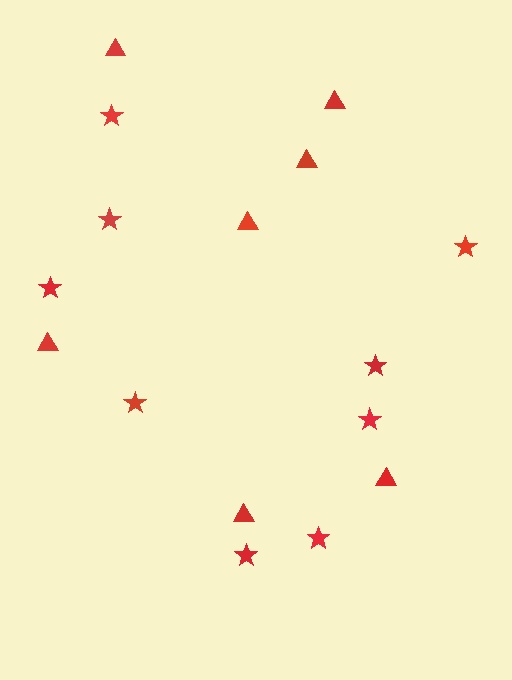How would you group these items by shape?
There are 2 groups: one group of triangles (7) and one group of stars (9).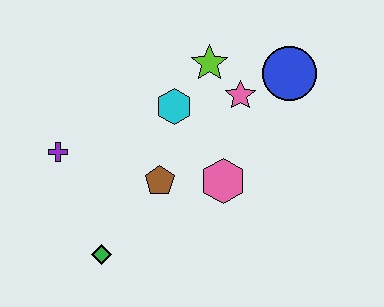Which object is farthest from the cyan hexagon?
The green diamond is farthest from the cyan hexagon.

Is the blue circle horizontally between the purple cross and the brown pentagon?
No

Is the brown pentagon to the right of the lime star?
No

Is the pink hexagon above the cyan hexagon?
No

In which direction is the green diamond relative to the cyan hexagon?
The green diamond is below the cyan hexagon.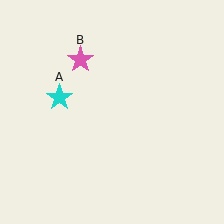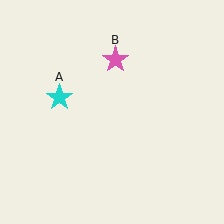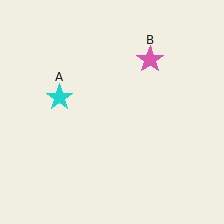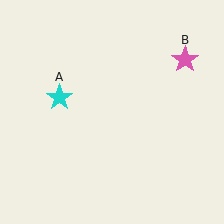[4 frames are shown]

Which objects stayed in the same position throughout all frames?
Cyan star (object A) remained stationary.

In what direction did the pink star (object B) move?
The pink star (object B) moved right.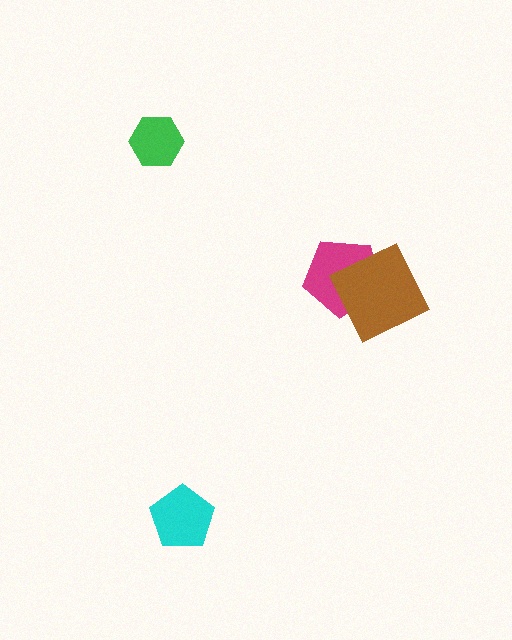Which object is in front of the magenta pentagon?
The brown square is in front of the magenta pentagon.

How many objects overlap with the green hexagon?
0 objects overlap with the green hexagon.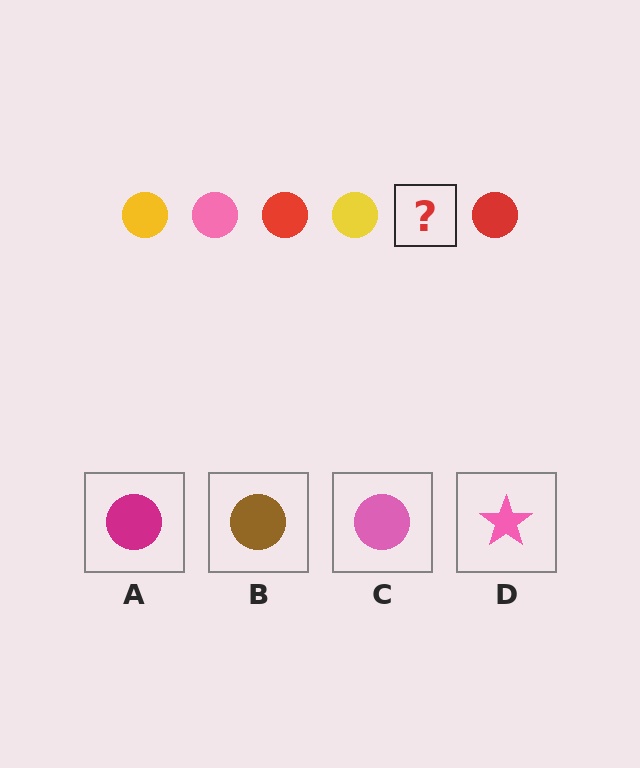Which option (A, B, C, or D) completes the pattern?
C.